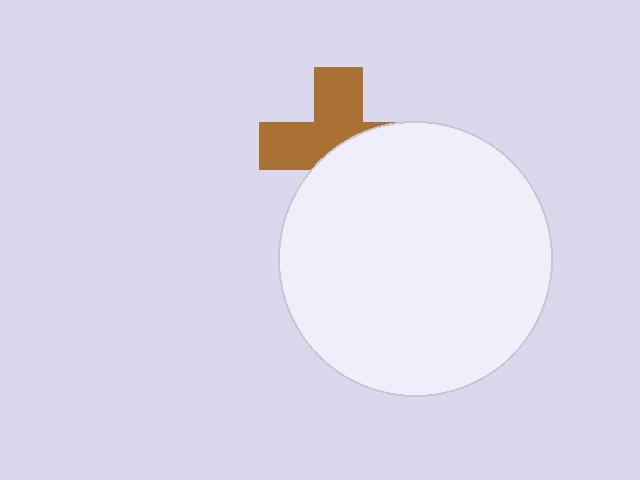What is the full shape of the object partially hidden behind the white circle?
The partially hidden object is a brown cross.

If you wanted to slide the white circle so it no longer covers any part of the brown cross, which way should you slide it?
Slide it down — that is the most direct way to separate the two shapes.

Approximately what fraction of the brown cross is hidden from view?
Roughly 49% of the brown cross is hidden behind the white circle.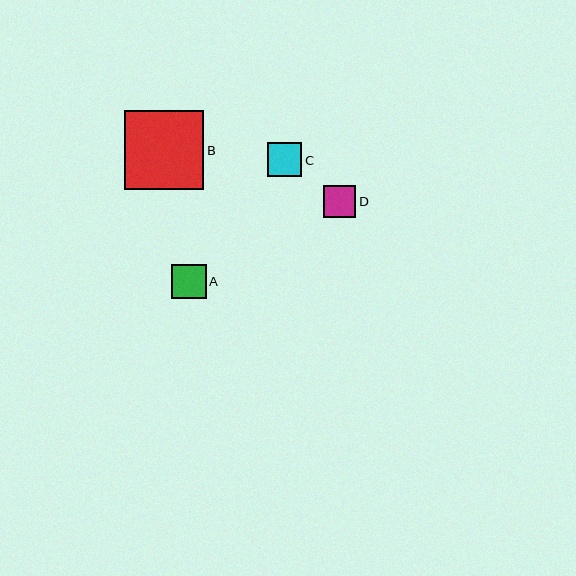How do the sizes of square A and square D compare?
Square A and square D are approximately the same size.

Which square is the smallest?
Square D is the smallest with a size of approximately 33 pixels.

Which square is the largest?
Square B is the largest with a size of approximately 79 pixels.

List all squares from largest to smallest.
From largest to smallest: B, A, C, D.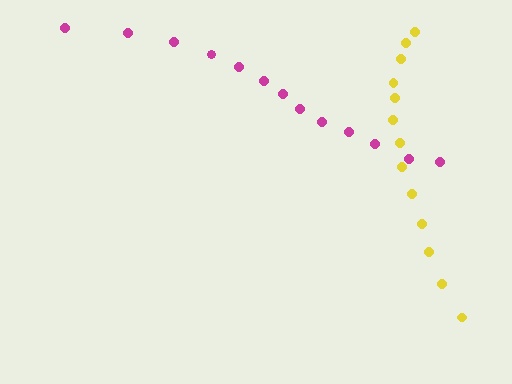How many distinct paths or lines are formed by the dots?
There are 2 distinct paths.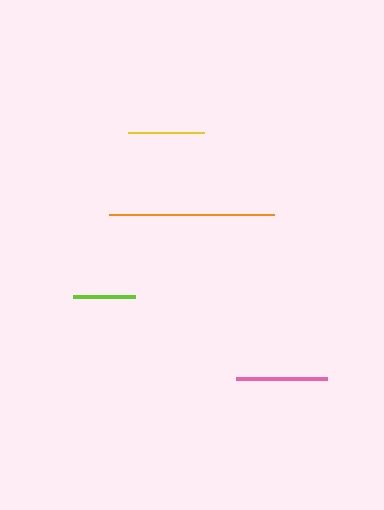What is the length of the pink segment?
The pink segment is approximately 91 pixels long.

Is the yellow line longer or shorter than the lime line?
The yellow line is longer than the lime line.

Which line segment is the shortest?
The lime line is the shortest at approximately 62 pixels.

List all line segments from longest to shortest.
From longest to shortest: orange, pink, yellow, lime.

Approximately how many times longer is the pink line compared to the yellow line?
The pink line is approximately 1.2 times the length of the yellow line.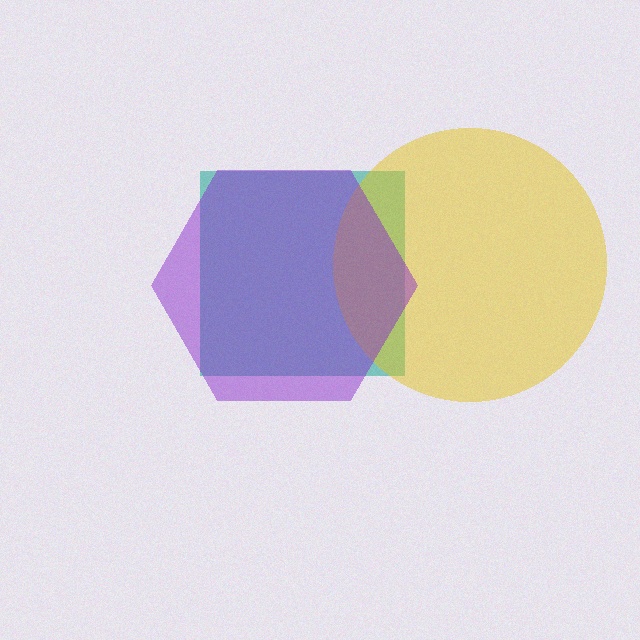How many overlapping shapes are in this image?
There are 3 overlapping shapes in the image.